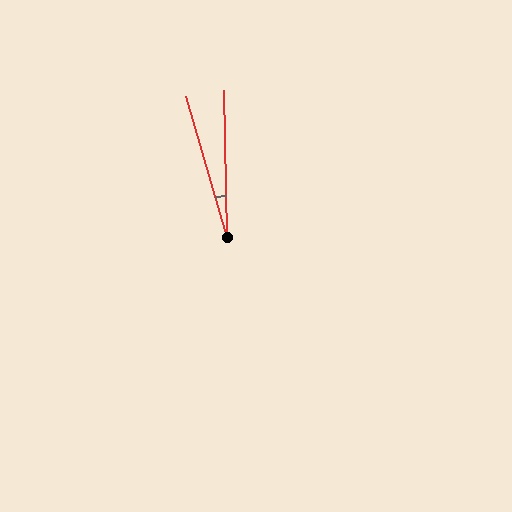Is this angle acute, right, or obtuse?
It is acute.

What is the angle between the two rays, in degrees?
Approximately 15 degrees.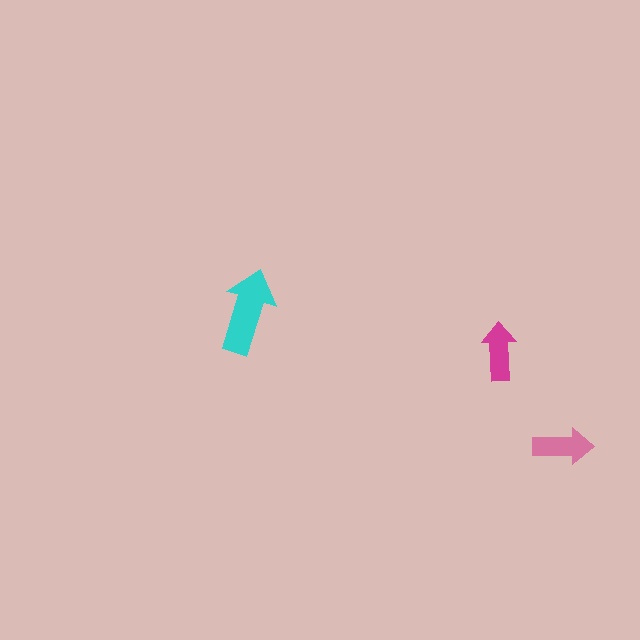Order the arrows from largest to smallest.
the cyan one, the pink one, the magenta one.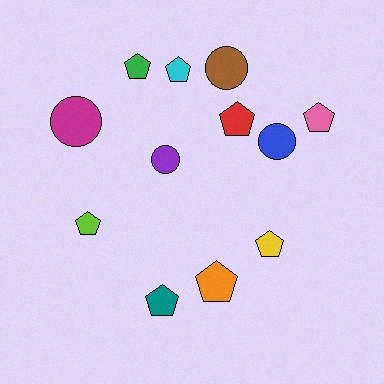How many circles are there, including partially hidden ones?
There are 4 circles.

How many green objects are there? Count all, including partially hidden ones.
There is 1 green object.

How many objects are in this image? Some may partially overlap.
There are 12 objects.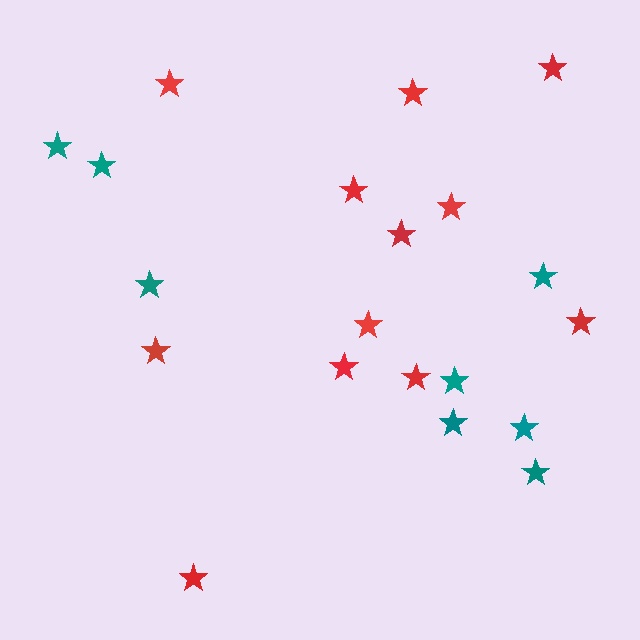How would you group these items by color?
There are 2 groups: one group of teal stars (8) and one group of red stars (12).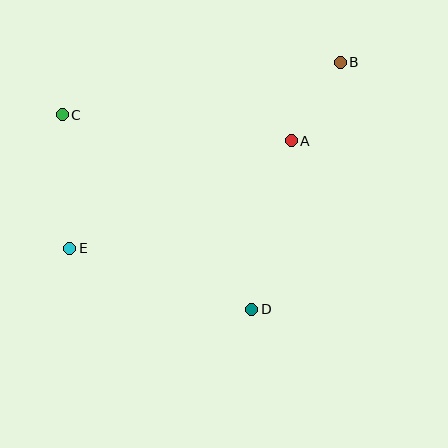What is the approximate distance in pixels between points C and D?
The distance between C and D is approximately 271 pixels.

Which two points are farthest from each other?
Points B and E are farthest from each other.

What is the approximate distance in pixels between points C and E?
The distance between C and E is approximately 133 pixels.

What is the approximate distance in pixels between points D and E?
The distance between D and E is approximately 192 pixels.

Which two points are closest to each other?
Points A and B are closest to each other.